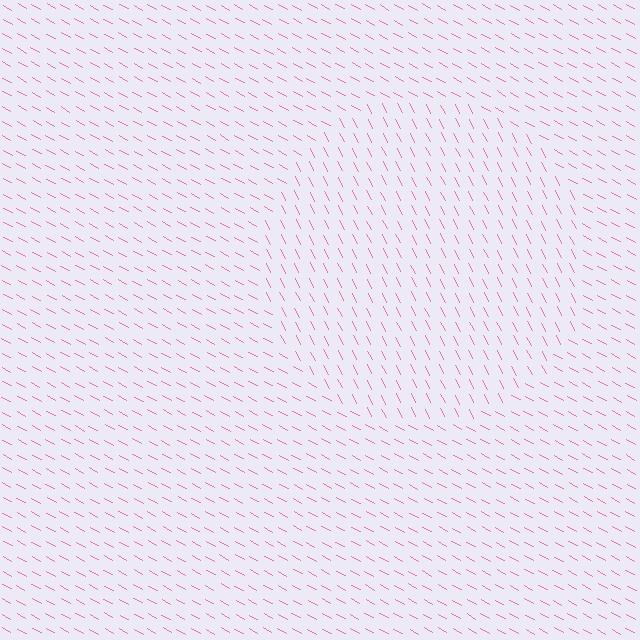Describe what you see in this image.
The image is filled with small pink line segments. A circle region in the image has lines oriented differently from the surrounding lines, creating a visible texture boundary.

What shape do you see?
I see a circle.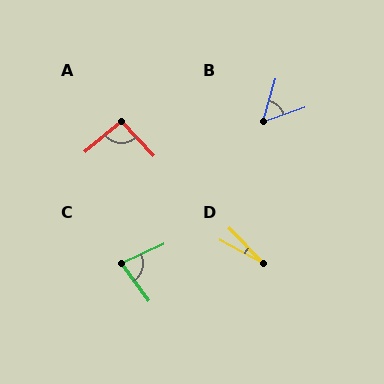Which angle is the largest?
A, at approximately 93 degrees.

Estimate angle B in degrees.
Approximately 54 degrees.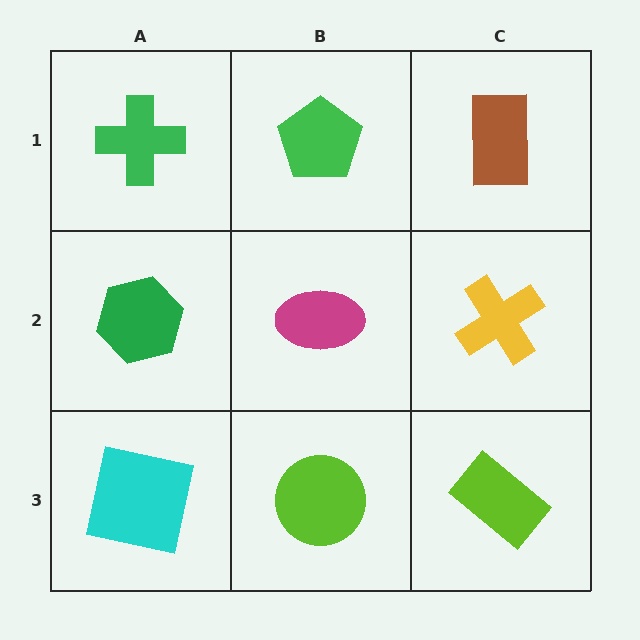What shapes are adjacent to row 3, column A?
A green hexagon (row 2, column A), a lime circle (row 3, column B).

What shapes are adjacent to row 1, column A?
A green hexagon (row 2, column A), a green pentagon (row 1, column B).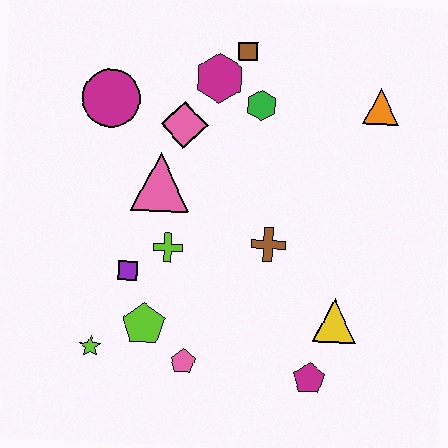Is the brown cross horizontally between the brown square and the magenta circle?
No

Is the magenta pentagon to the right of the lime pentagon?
Yes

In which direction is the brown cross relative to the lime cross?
The brown cross is to the right of the lime cross.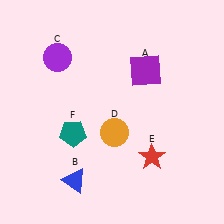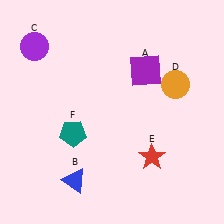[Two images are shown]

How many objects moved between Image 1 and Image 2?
2 objects moved between the two images.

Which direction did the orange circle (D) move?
The orange circle (D) moved right.